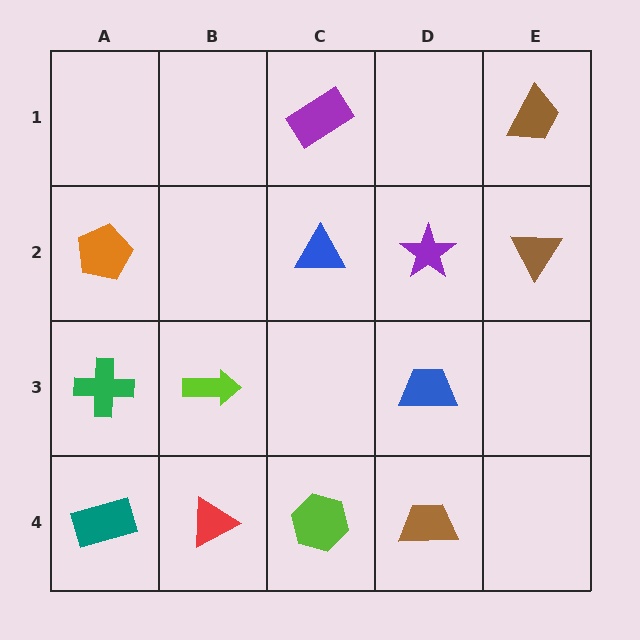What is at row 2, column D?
A purple star.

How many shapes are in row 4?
4 shapes.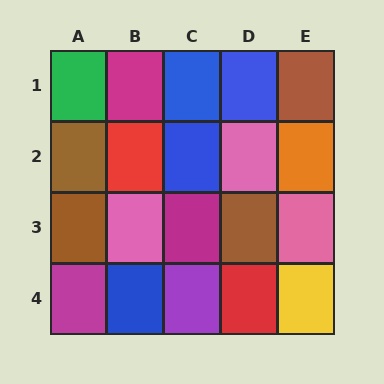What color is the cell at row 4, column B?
Blue.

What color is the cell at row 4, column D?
Red.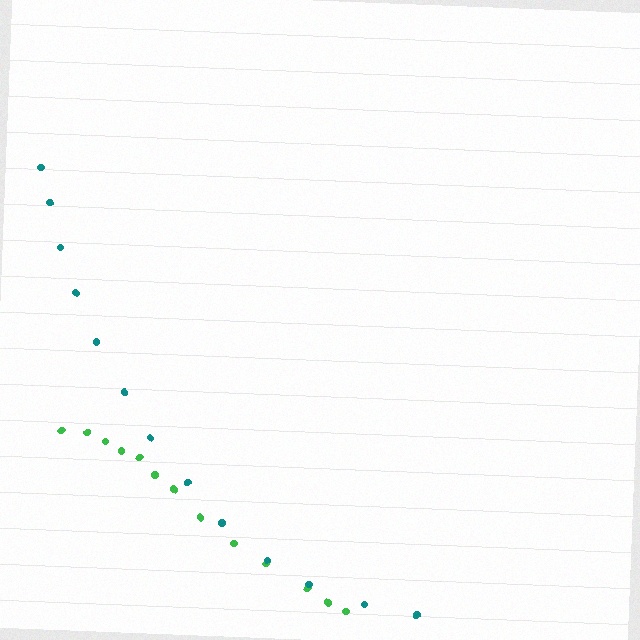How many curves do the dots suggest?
There are 2 distinct paths.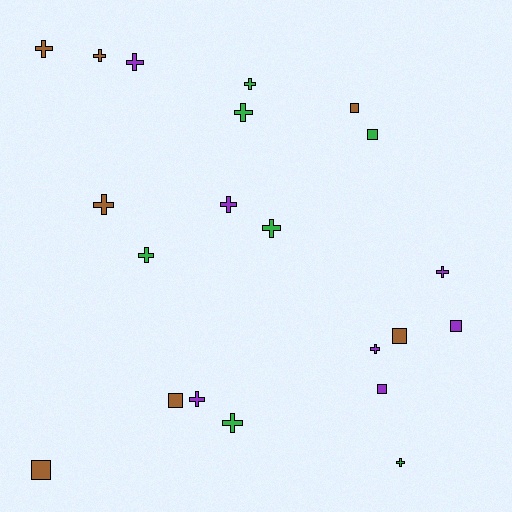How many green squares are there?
There is 1 green square.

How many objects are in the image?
There are 21 objects.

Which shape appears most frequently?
Cross, with 14 objects.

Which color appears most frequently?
Green, with 7 objects.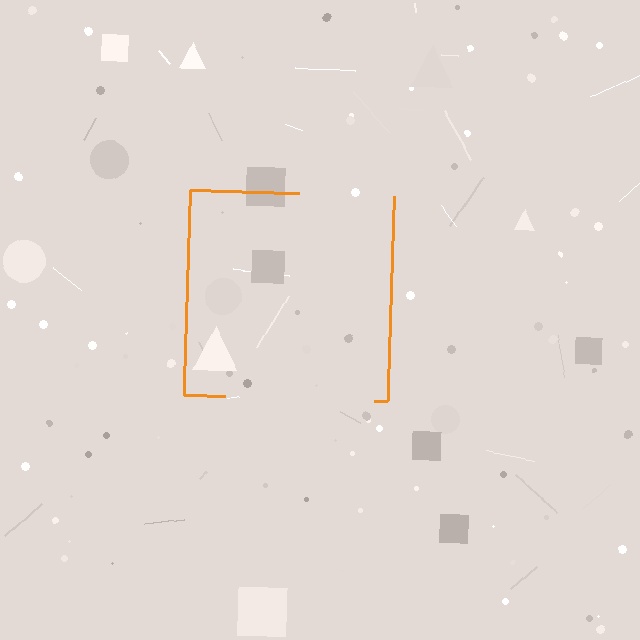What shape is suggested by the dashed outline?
The dashed outline suggests a square.